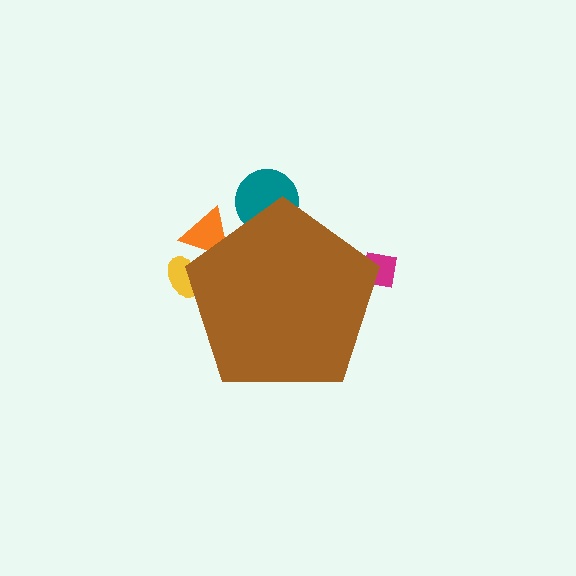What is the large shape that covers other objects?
A brown pentagon.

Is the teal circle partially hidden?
Yes, the teal circle is partially hidden behind the brown pentagon.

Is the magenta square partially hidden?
Yes, the magenta square is partially hidden behind the brown pentagon.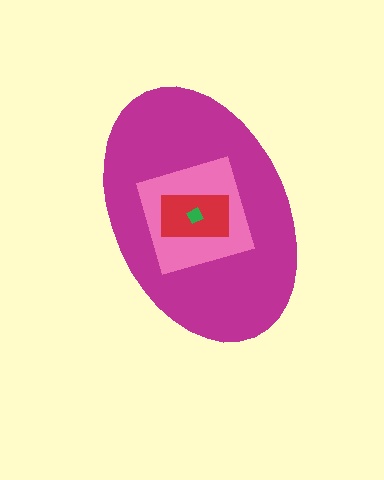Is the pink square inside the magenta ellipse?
Yes.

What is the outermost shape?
The magenta ellipse.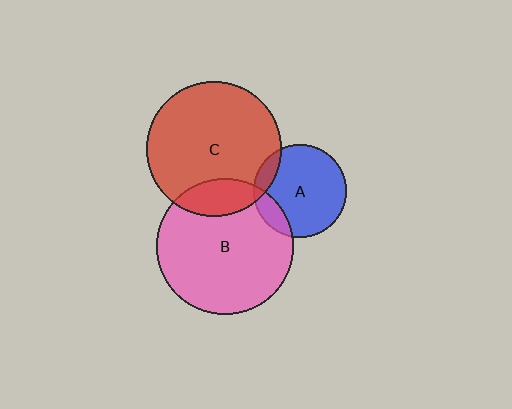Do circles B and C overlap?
Yes.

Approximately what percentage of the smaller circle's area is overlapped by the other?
Approximately 15%.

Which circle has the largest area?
Circle B (pink).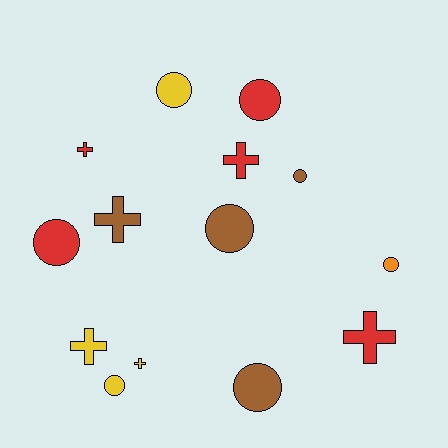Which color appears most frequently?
Red, with 5 objects.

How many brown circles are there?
There are 3 brown circles.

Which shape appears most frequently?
Circle, with 8 objects.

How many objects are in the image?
There are 14 objects.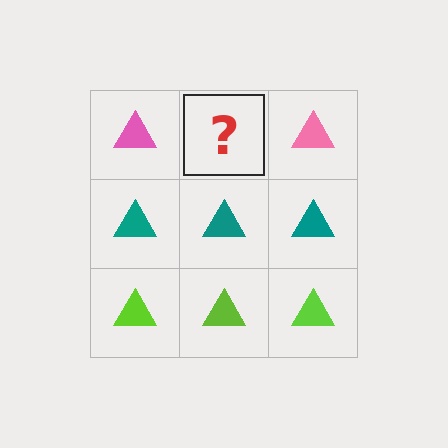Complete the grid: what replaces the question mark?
The question mark should be replaced with a pink triangle.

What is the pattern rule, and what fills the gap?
The rule is that each row has a consistent color. The gap should be filled with a pink triangle.